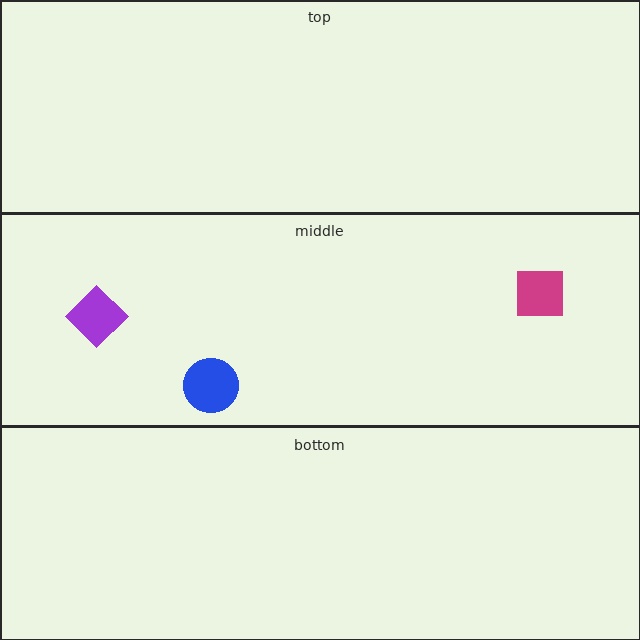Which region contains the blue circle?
The middle region.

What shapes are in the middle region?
The blue circle, the magenta square, the purple diamond.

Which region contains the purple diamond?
The middle region.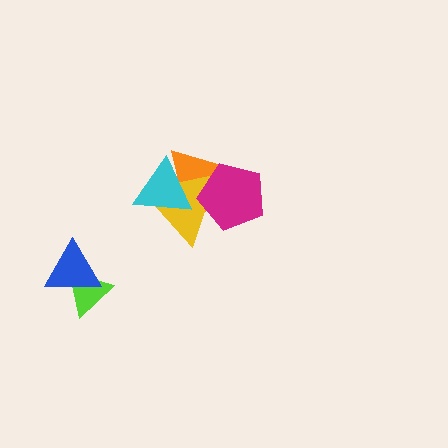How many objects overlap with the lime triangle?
1 object overlaps with the lime triangle.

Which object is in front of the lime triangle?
The blue triangle is in front of the lime triangle.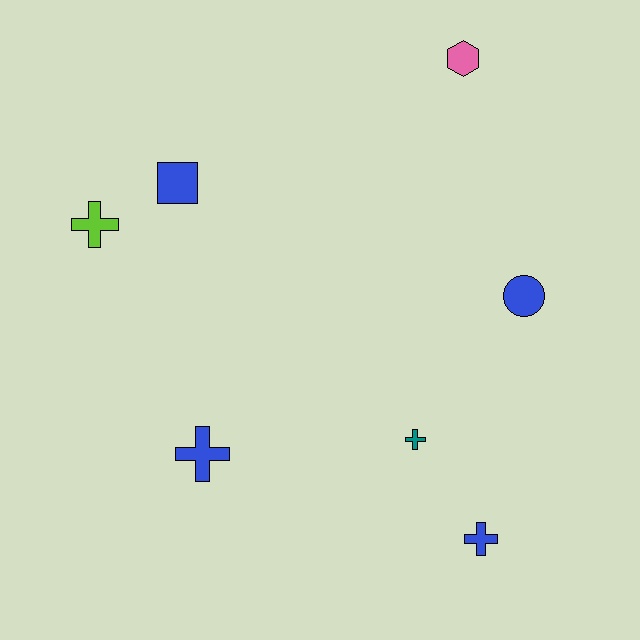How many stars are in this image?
There are no stars.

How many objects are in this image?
There are 7 objects.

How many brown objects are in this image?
There are no brown objects.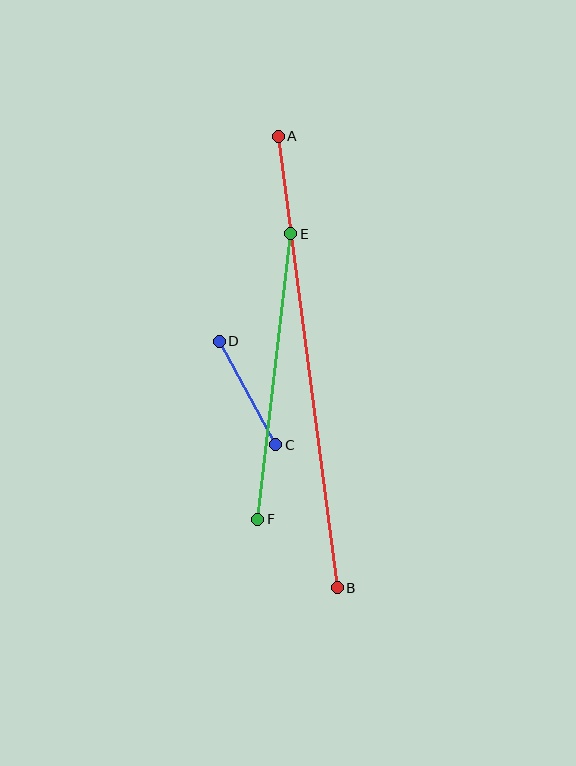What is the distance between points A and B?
The distance is approximately 455 pixels.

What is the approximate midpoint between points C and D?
The midpoint is at approximately (247, 393) pixels.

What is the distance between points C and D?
The distance is approximately 118 pixels.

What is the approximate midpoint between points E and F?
The midpoint is at approximately (274, 376) pixels.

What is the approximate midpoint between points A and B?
The midpoint is at approximately (308, 362) pixels.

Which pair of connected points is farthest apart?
Points A and B are farthest apart.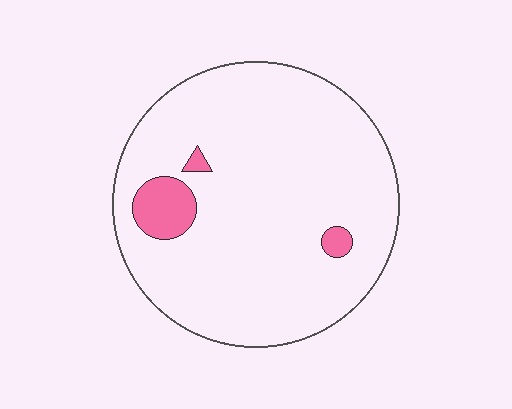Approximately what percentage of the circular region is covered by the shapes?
Approximately 5%.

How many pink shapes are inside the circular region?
3.